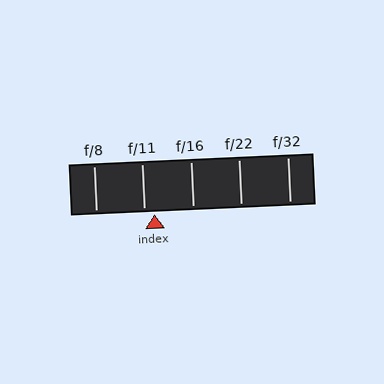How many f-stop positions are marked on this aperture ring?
There are 5 f-stop positions marked.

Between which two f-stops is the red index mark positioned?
The index mark is between f/11 and f/16.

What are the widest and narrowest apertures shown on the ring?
The widest aperture shown is f/8 and the narrowest is f/32.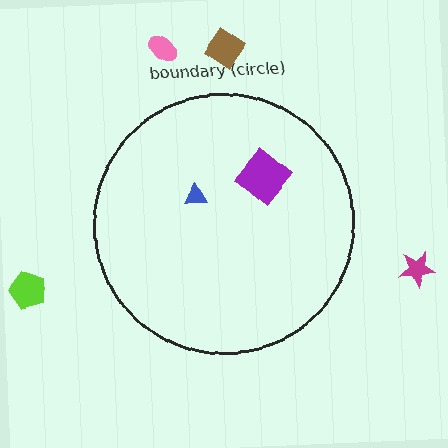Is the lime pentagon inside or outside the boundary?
Outside.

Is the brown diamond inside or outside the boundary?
Outside.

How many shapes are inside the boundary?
2 inside, 4 outside.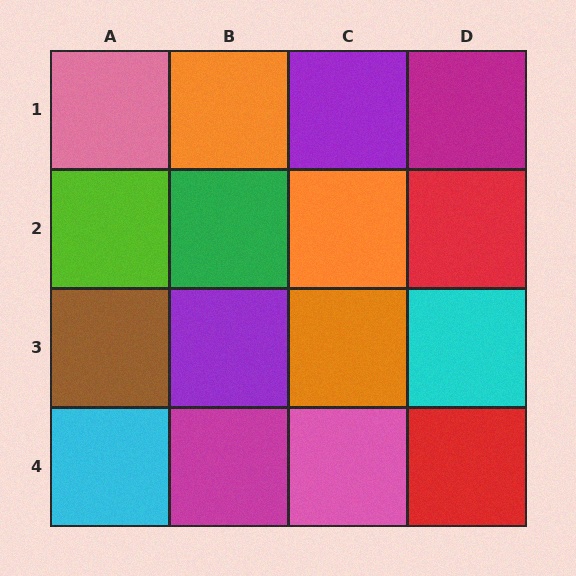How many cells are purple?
2 cells are purple.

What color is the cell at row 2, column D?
Red.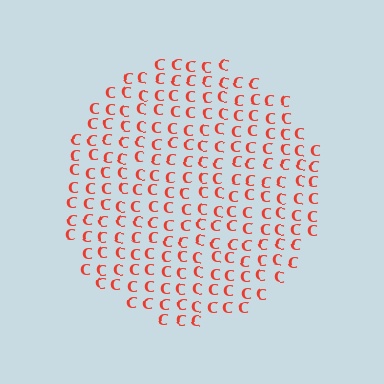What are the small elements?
The small elements are letter C's.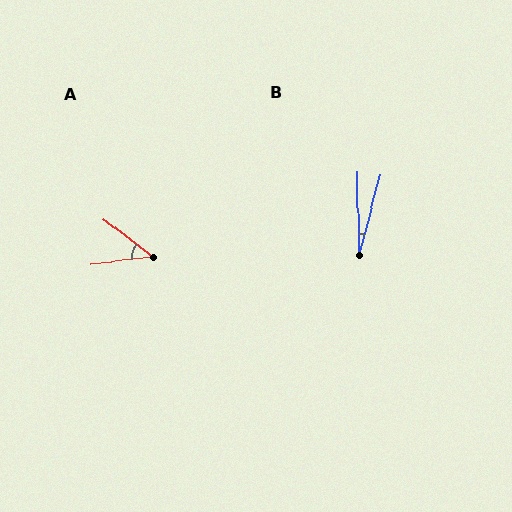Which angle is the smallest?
B, at approximately 16 degrees.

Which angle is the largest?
A, at approximately 45 degrees.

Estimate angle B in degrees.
Approximately 16 degrees.